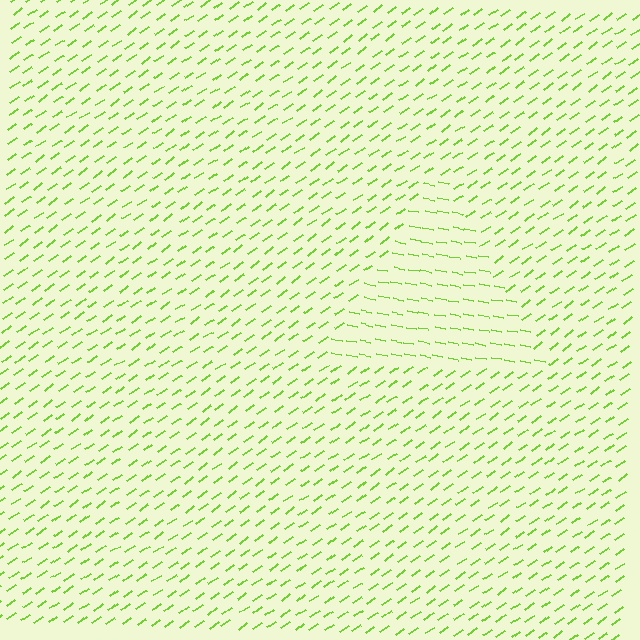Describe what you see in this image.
The image is filled with small lime line segments. A triangle region in the image has lines oriented differently from the surrounding lines, creating a visible texture boundary.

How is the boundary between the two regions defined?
The boundary is defined purely by a change in line orientation (approximately 45 degrees difference). All lines are the same color and thickness.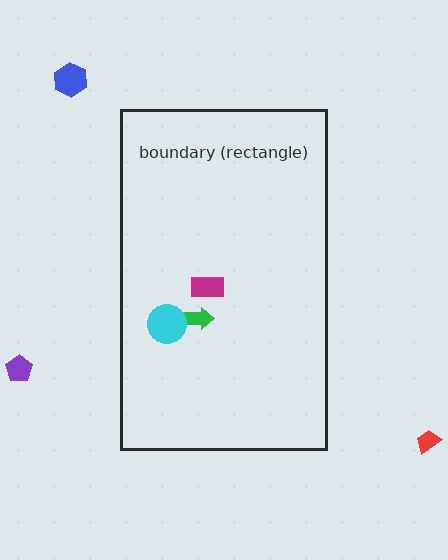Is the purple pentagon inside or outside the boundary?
Outside.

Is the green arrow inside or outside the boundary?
Inside.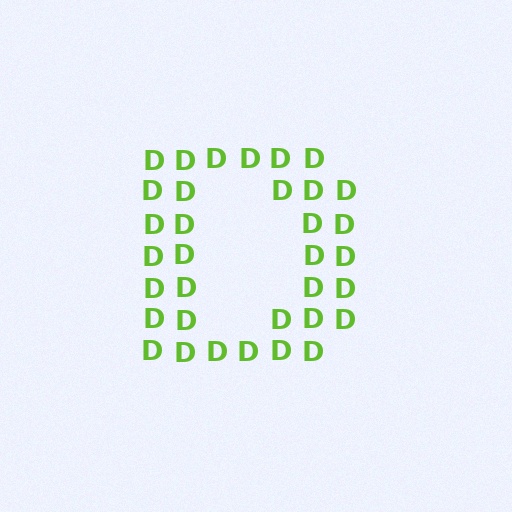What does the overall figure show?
The overall figure shows the letter D.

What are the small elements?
The small elements are letter D's.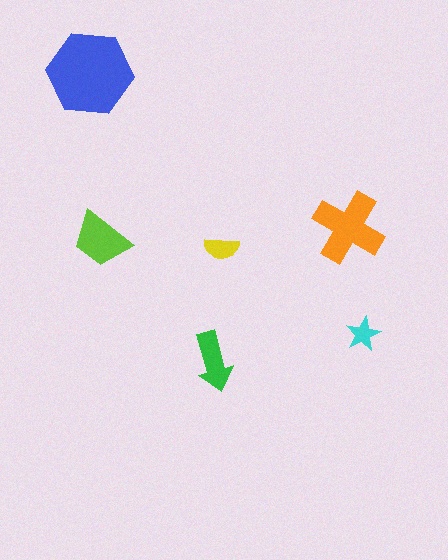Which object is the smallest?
The cyan star.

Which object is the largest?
The blue hexagon.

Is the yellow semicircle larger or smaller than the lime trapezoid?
Smaller.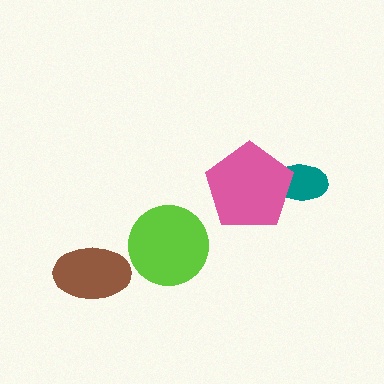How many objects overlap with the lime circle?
0 objects overlap with the lime circle.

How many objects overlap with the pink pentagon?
1 object overlaps with the pink pentagon.